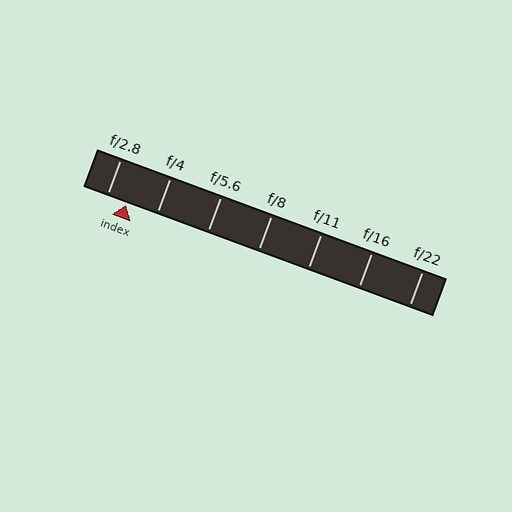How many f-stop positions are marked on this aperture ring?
There are 7 f-stop positions marked.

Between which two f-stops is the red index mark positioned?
The index mark is between f/2.8 and f/4.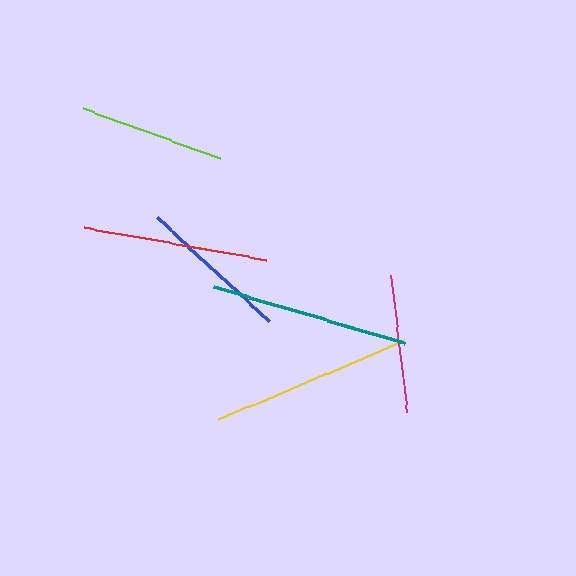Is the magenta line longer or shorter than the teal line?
The teal line is longer than the magenta line.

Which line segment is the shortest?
The magenta line is the shortest at approximately 138 pixels.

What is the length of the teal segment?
The teal segment is approximately 199 pixels long.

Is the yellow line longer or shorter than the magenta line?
The yellow line is longer than the magenta line.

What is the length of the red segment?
The red segment is approximately 185 pixels long.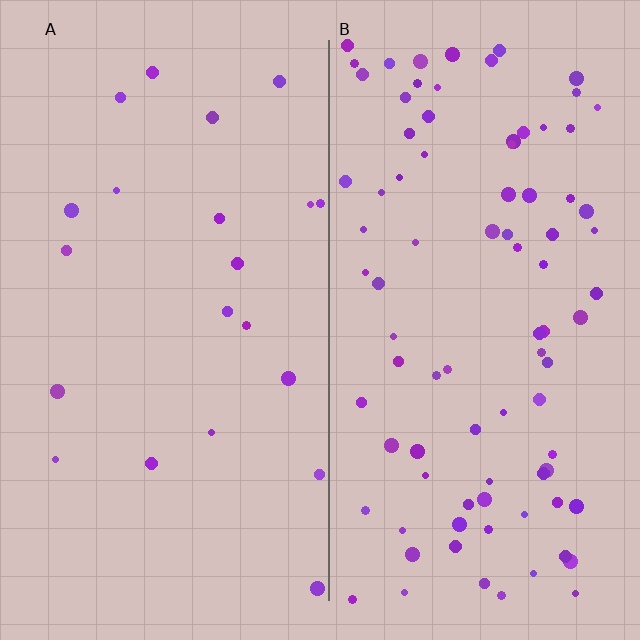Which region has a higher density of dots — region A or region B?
B (the right).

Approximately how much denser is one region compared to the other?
Approximately 4.2× — region B over region A.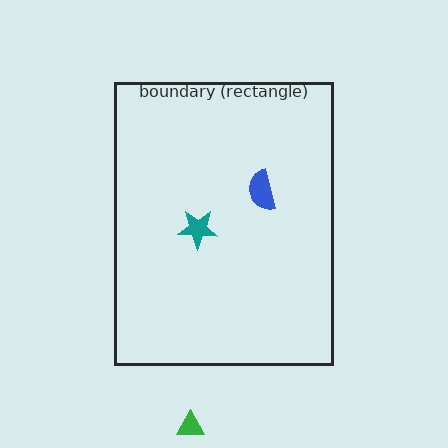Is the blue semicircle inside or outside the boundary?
Inside.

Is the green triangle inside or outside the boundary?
Outside.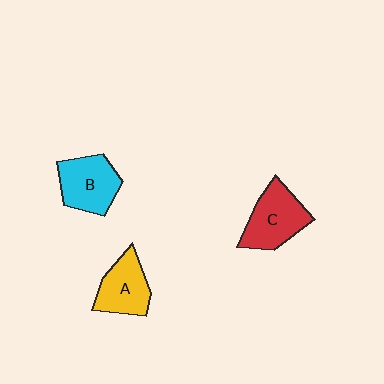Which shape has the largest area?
Shape C (red).